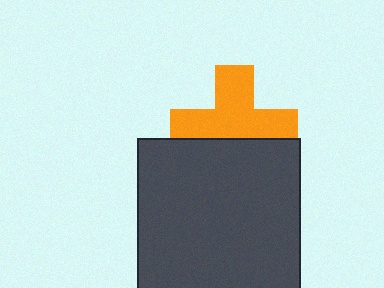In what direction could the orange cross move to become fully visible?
The orange cross could move up. That would shift it out from behind the dark gray square entirely.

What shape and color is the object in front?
The object in front is a dark gray square.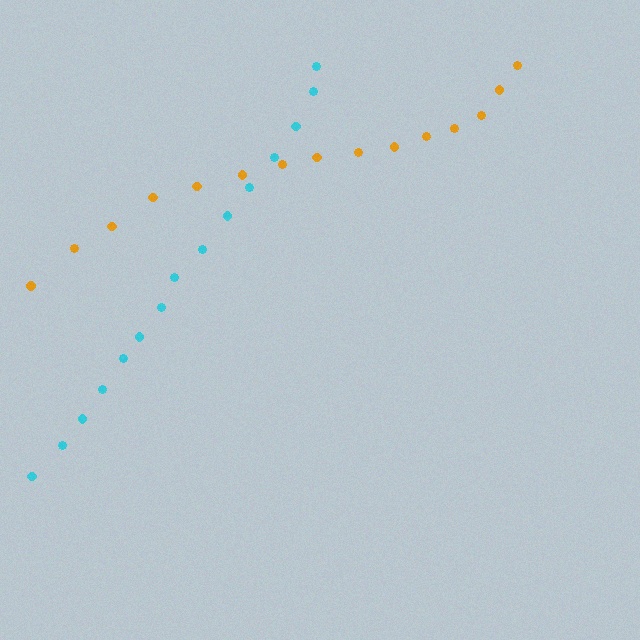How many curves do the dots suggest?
There are 2 distinct paths.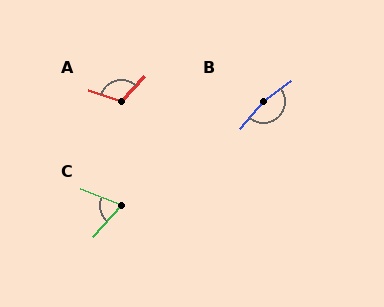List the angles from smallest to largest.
C (69°), A (114°), B (167°).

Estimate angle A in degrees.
Approximately 114 degrees.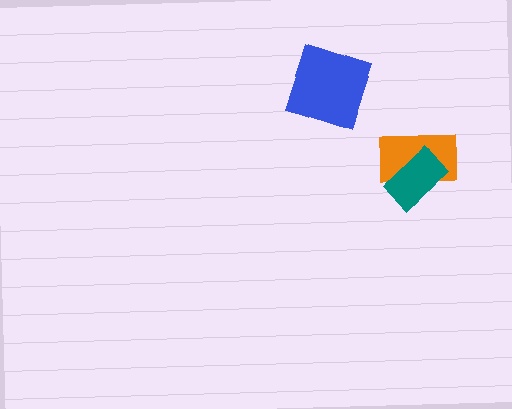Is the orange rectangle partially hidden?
Yes, it is partially covered by another shape.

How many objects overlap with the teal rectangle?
1 object overlaps with the teal rectangle.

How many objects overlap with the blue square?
0 objects overlap with the blue square.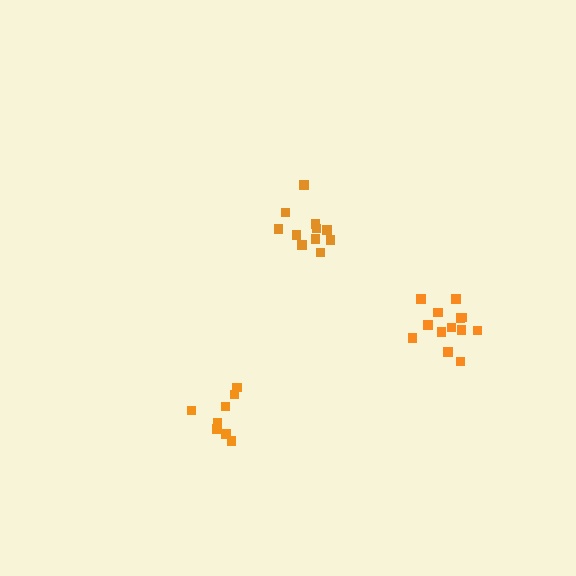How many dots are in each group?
Group 1: 11 dots, Group 2: 8 dots, Group 3: 13 dots (32 total).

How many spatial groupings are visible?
There are 3 spatial groupings.